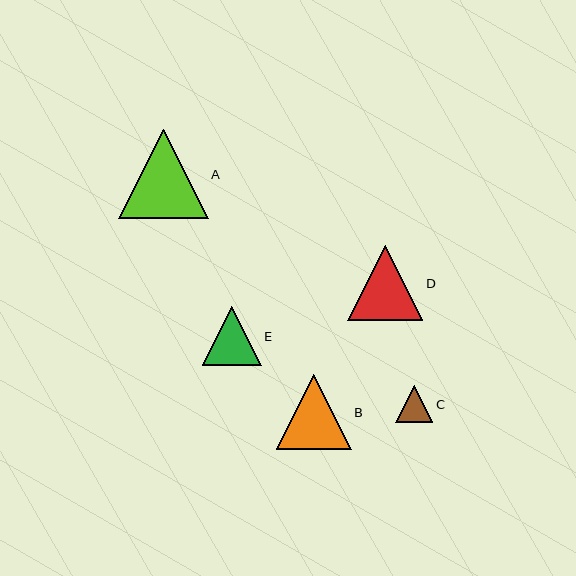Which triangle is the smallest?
Triangle C is the smallest with a size of approximately 38 pixels.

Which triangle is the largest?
Triangle A is the largest with a size of approximately 89 pixels.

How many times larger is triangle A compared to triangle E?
Triangle A is approximately 1.5 times the size of triangle E.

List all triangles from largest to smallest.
From largest to smallest: A, B, D, E, C.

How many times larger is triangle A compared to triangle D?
Triangle A is approximately 1.2 times the size of triangle D.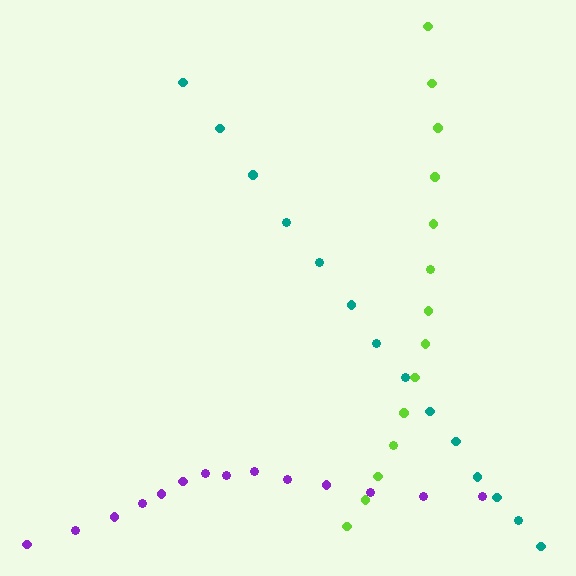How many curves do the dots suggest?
There are 3 distinct paths.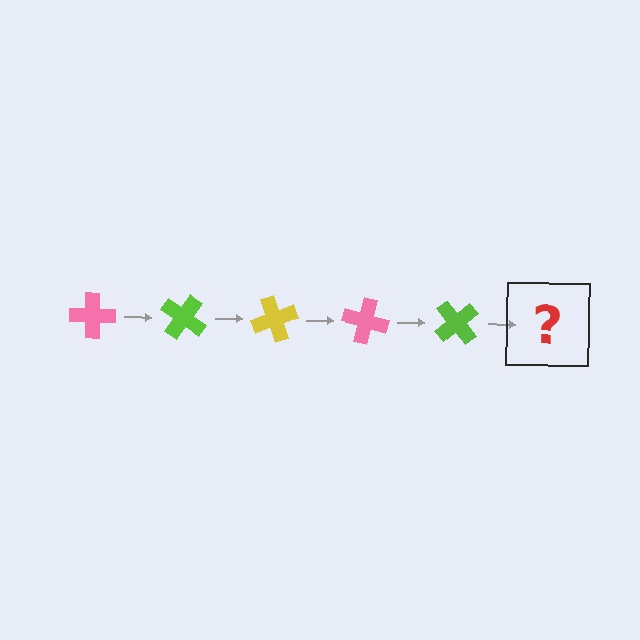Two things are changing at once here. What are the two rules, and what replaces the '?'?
The two rules are that it rotates 35 degrees each step and the color cycles through pink, lime, and yellow. The '?' should be a yellow cross, rotated 175 degrees from the start.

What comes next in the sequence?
The next element should be a yellow cross, rotated 175 degrees from the start.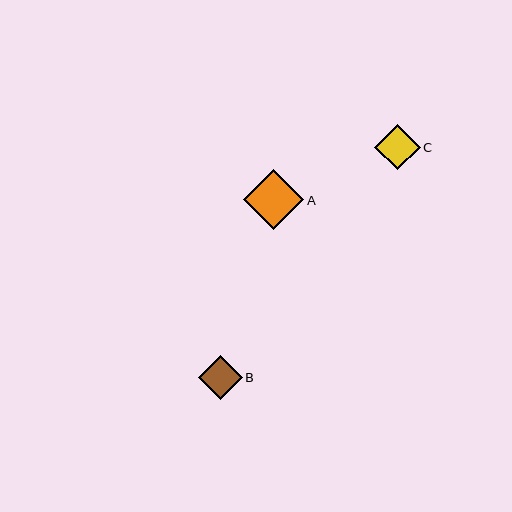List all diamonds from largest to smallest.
From largest to smallest: A, C, B.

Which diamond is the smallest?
Diamond B is the smallest with a size of approximately 44 pixels.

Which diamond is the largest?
Diamond A is the largest with a size of approximately 60 pixels.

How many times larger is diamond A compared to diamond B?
Diamond A is approximately 1.4 times the size of diamond B.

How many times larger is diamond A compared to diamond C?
Diamond A is approximately 1.3 times the size of diamond C.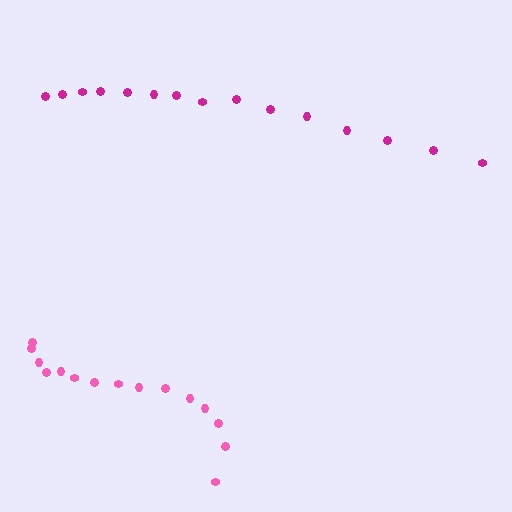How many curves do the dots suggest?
There are 2 distinct paths.